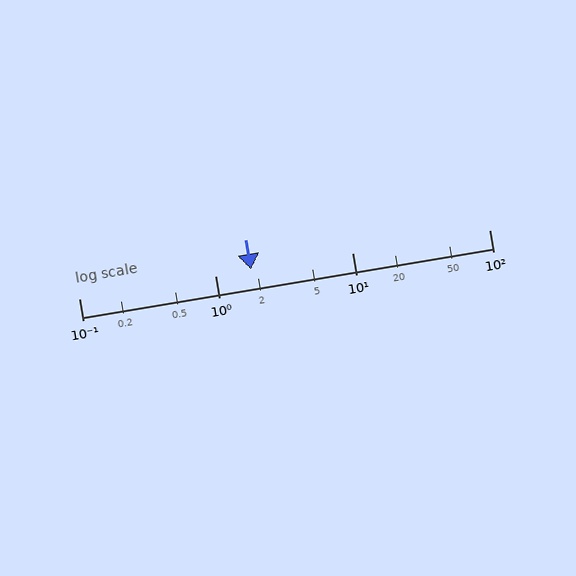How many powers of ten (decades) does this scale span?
The scale spans 3 decades, from 0.1 to 100.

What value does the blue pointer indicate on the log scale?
The pointer indicates approximately 1.8.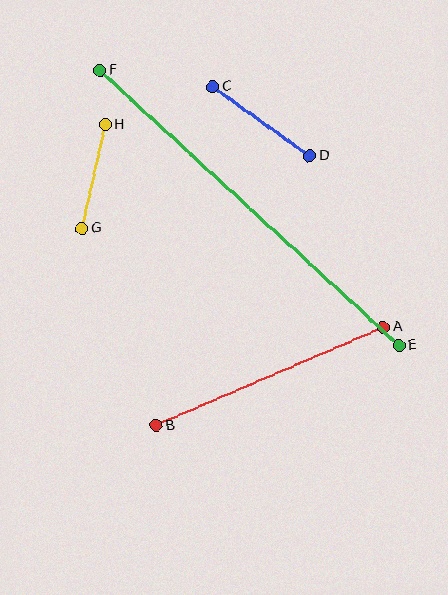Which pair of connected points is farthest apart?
Points E and F are farthest apart.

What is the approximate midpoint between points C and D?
The midpoint is at approximately (261, 121) pixels.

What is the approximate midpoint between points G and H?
The midpoint is at approximately (94, 177) pixels.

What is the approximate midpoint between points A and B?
The midpoint is at approximately (270, 376) pixels.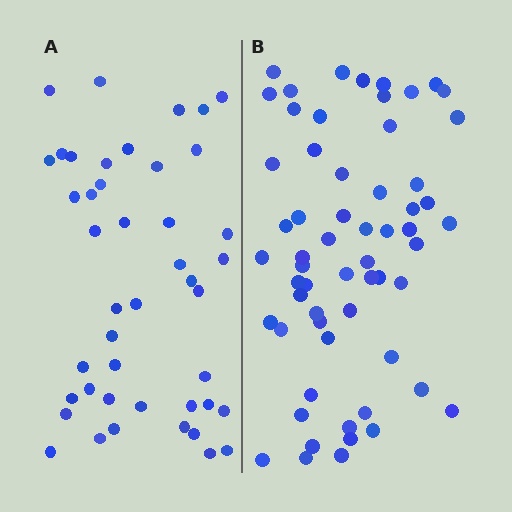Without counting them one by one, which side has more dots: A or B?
Region B (the right region) has more dots.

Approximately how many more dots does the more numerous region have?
Region B has approximately 15 more dots than region A.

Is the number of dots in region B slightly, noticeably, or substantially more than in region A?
Region B has noticeably more, but not dramatically so. The ratio is roughly 1.4 to 1.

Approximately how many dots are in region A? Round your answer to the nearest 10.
About 40 dots. (The exact count is 44, which rounds to 40.)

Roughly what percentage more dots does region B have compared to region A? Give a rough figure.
About 35% more.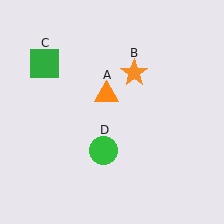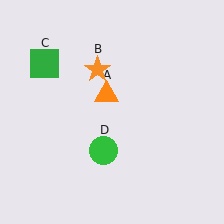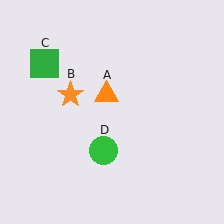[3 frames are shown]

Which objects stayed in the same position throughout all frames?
Orange triangle (object A) and green square (object C) and green circle (object D) remained stationary.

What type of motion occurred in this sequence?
The orange star (object B) rotated counterclockwise around the center of the scene.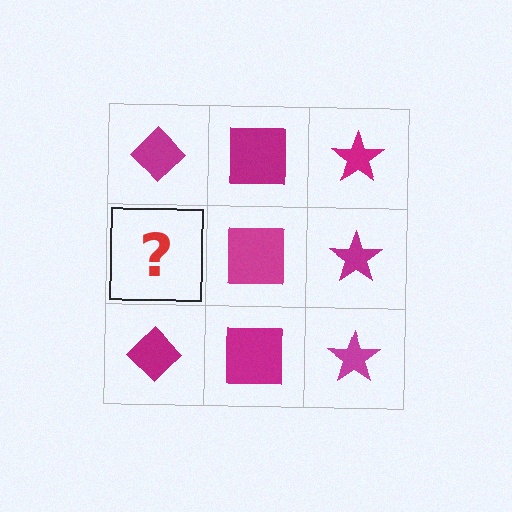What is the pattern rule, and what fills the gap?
The rule is that each column has a consistent shape. The gap should be filled with a magenta diamond.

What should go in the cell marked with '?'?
The missing cell should contain a magenta diamond.